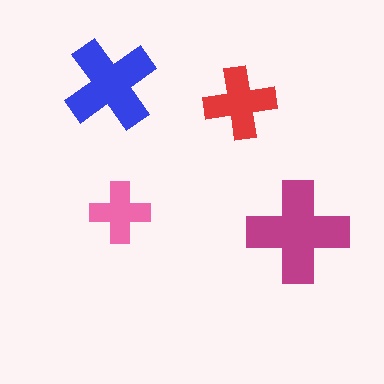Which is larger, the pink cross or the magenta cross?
The magenta one.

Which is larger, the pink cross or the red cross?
The red one.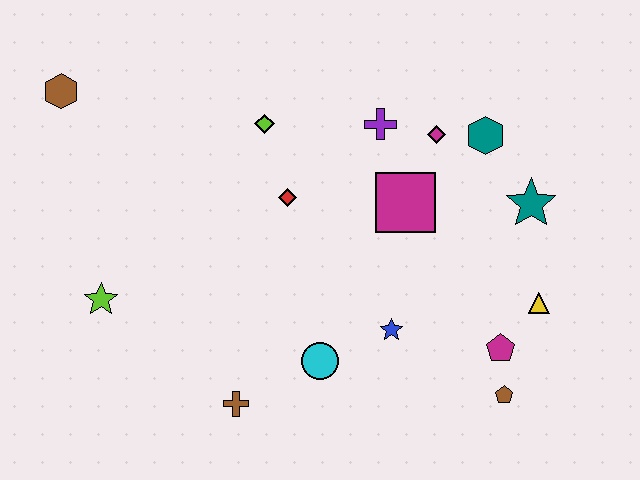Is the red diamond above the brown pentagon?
Yes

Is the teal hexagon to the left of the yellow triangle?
Yes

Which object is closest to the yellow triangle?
The magenta pentagon is closest to the yellow triangle.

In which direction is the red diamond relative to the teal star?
The red diamond is to the left of the teal star.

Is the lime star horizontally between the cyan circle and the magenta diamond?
No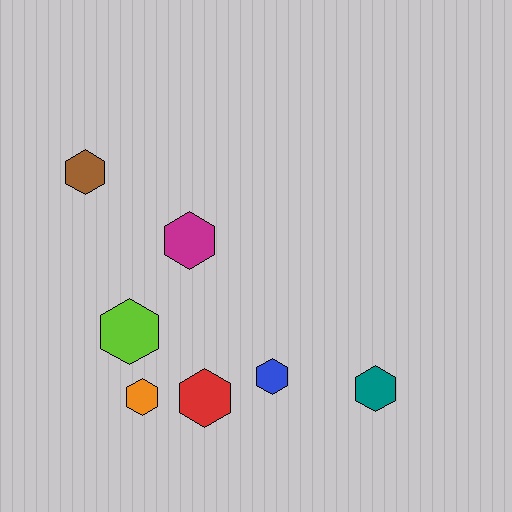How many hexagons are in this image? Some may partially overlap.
There are 7 hexagons.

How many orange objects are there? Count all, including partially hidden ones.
There is 1 orange object.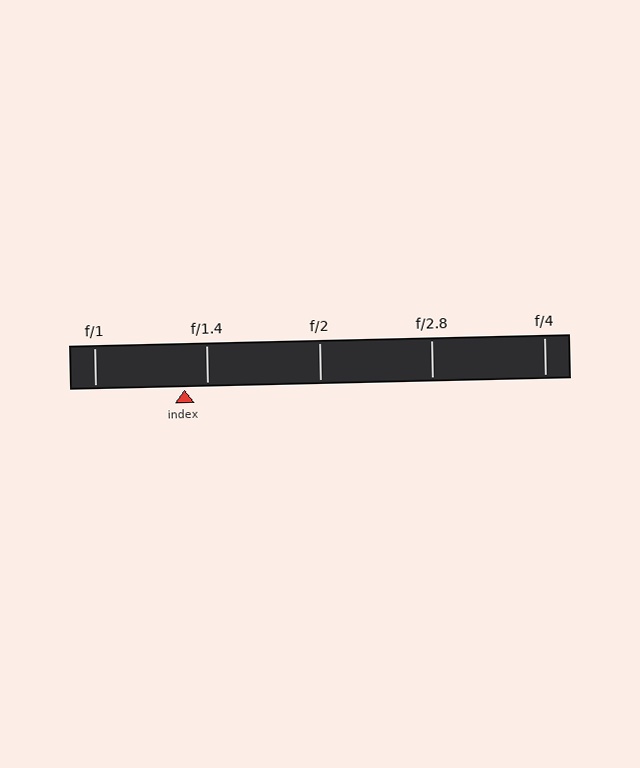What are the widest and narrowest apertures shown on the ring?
The widest aperture shown is f/1 and the narrowest is f/4.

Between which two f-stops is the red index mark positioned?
The index mark is between f/1 and f/1.4.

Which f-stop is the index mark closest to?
The index mark is closest to f/1.4.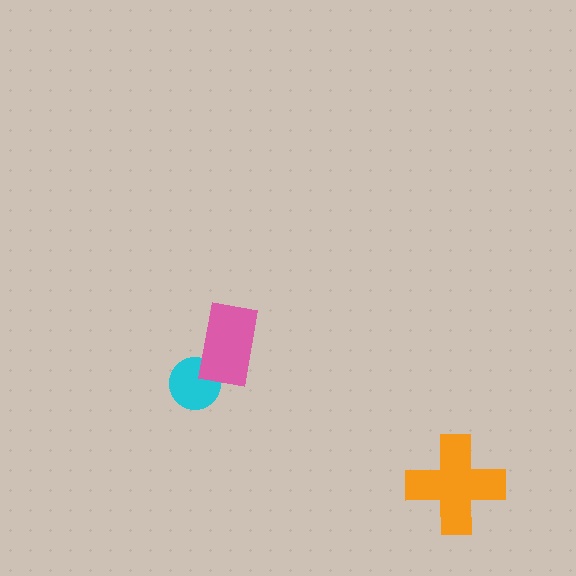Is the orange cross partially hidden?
No, no other shape covers it.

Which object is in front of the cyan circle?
The pink rectangle is in front of the cyan circle.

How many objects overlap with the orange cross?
0 objects overlap with the orange cross.